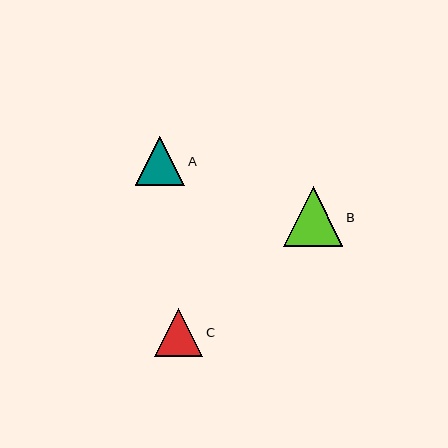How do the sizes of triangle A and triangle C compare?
Triangle A and triangle C are approximately the same size.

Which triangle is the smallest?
Triangle C is the smallest with a size of approximately 48 pixels.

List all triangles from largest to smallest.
From largest to smallest: B, A, C.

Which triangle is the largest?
Triangle B is the largest with a size of approximately 60 pixels.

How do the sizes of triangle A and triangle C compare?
Triangle A and triangle C are approximately the same size.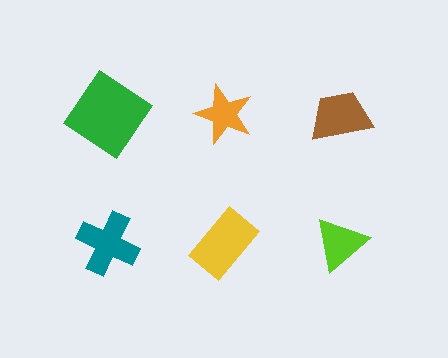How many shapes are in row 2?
3 shapes.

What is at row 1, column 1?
A green diamond.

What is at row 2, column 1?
A teal cross.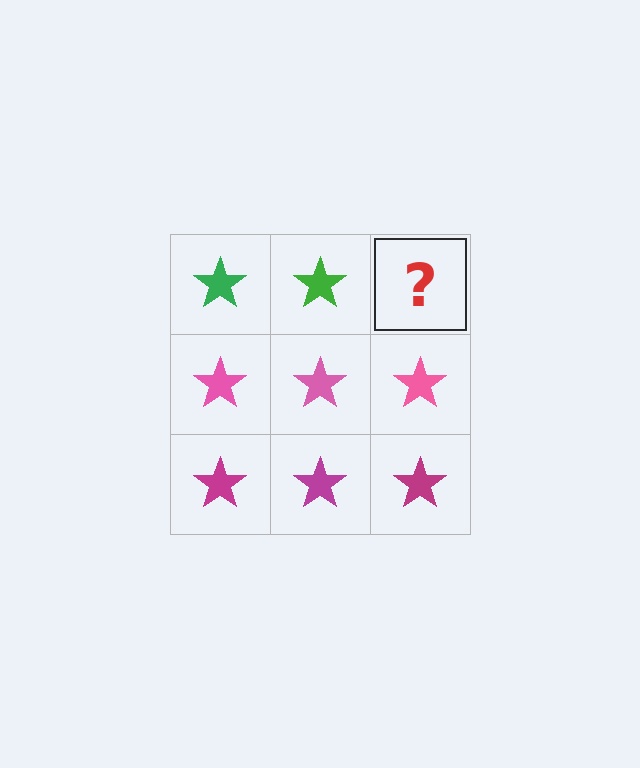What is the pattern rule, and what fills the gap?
The rule is that each row has a consistent color. The gap should be filled with a green star.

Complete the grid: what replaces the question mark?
The question mark should be replaced with a green star.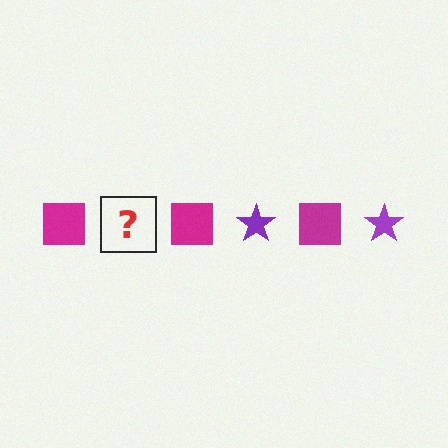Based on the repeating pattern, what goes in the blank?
The blank should be a purple star.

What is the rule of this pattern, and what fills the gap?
The rule is that the pattern alternates between magenta square and purple star. The gap should be filled with a purple star.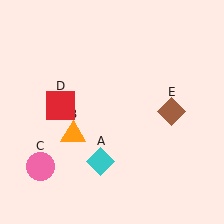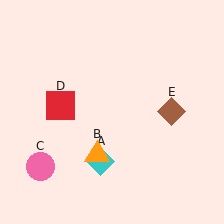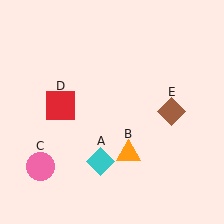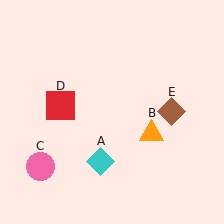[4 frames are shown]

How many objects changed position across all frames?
1 object changed position: orange triangle (object B).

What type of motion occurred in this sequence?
The orange triangle (object B) rotated counterclockwise around the center of the scene.